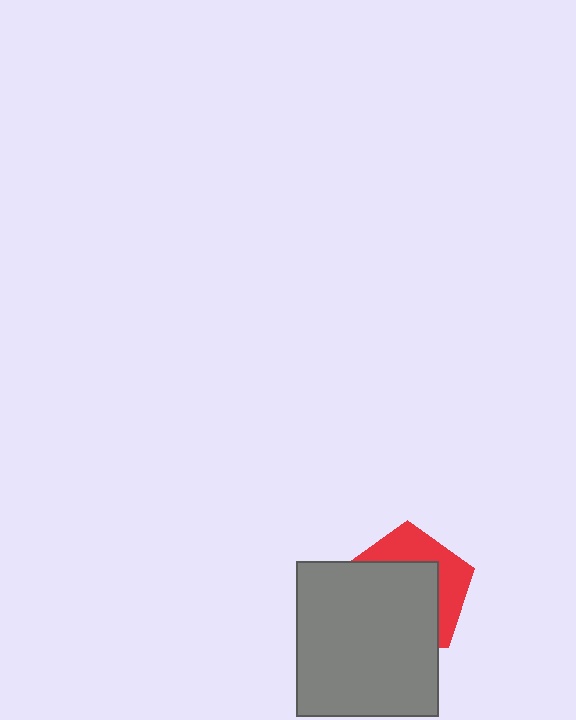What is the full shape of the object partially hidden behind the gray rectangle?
The partially hidden object is a red pentagon.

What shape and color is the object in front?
The object in front is a gray rectangle.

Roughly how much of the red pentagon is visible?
A small part of it is visible (roughly 37%).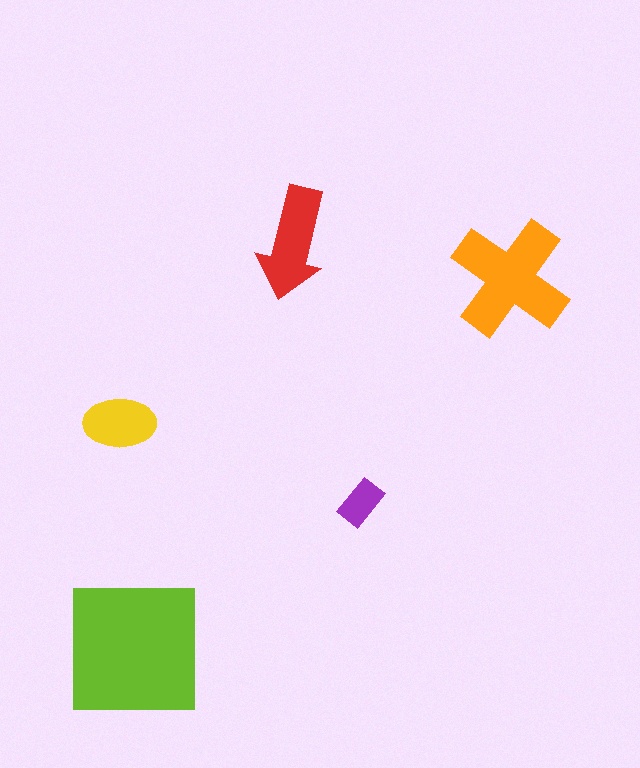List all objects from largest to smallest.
The lime square, the orange cross, the red arrow, the yellow ellipse, the purple rectangle.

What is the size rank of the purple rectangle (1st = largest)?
5th.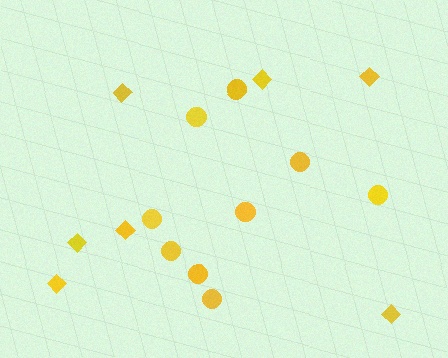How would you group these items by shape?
There are 2 groups: one group of circles (9) and one group of diamonds (7).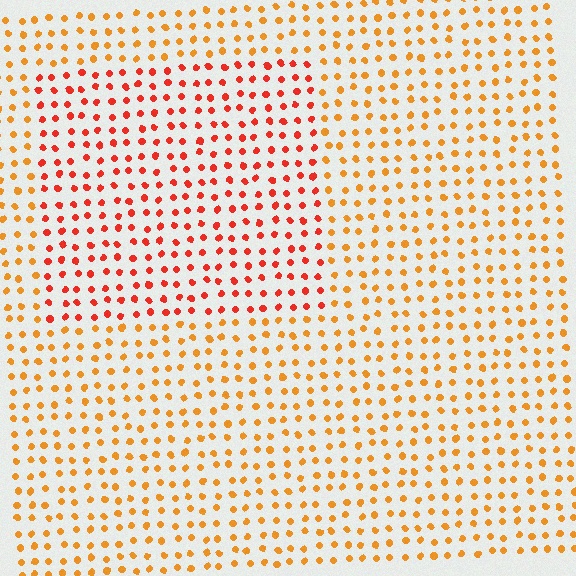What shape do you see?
I see a rectangle.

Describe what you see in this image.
The image is filled with small orange elements in a uniform arrangement. A rectangle-shaped region is visible where the elements are tinted to a slightly different hue, forming a subtle color boundary.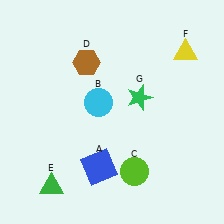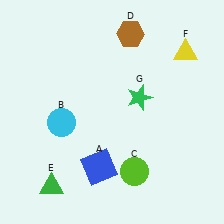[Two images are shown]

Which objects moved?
The objects that moved are: the cyan circle (B), the brown hexagon (D).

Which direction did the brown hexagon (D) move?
The brown hexagon (D) moved right.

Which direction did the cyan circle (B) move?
The cyan circle (B) moved left.